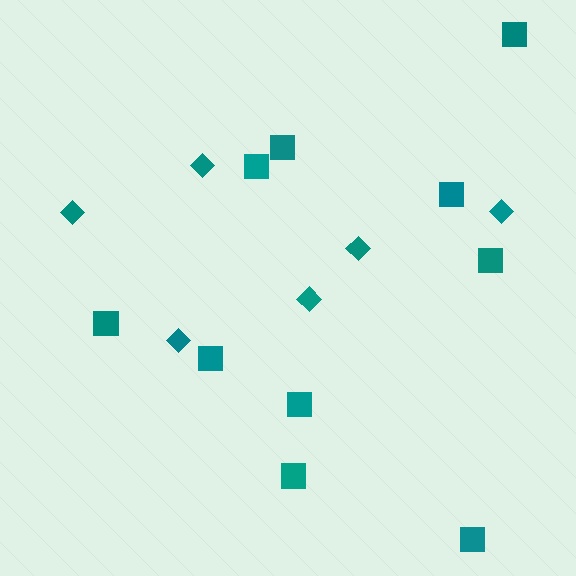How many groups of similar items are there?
There are 2 groups: one group of squares (10) and one group of diamonds (6).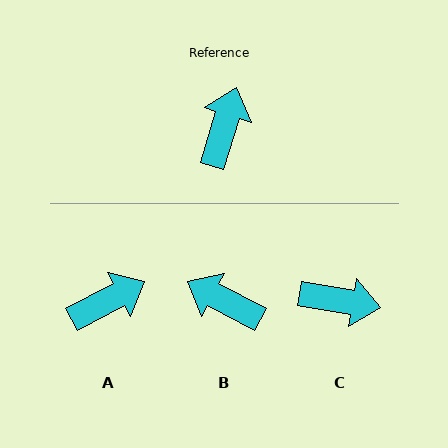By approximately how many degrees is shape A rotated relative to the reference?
Approximately 45 degrees clockwise.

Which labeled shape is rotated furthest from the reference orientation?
C, about 83 degrees away.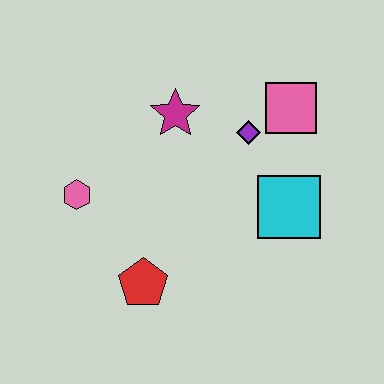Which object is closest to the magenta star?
The purple diamond is closest to the magenta star.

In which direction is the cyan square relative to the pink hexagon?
The cyan square is to the right of the pink hexagon.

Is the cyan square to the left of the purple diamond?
No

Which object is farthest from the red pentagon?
The pink square is farthest from the red pentagon.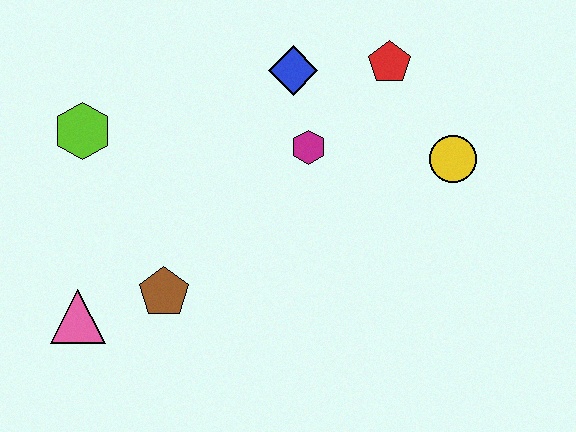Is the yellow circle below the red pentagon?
Yes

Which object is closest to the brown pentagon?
The pink triangle is closest to the brown pentagon.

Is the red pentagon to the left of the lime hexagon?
No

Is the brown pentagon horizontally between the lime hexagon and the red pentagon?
Yes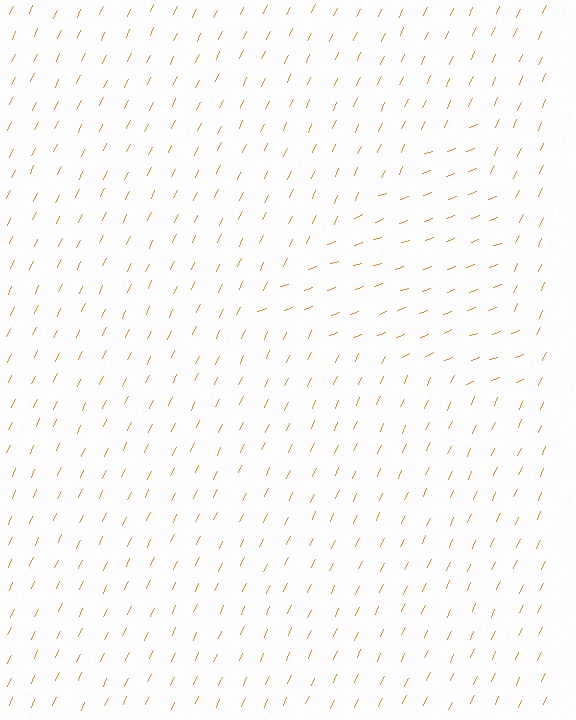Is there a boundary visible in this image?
Yes, there is a texture boundary formed by a change in line orientation.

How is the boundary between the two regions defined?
The boundary is defined purely by a change in line orientation (approximately 45 degrees difference). All lines are the same color and thickness.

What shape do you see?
I see a triangle.